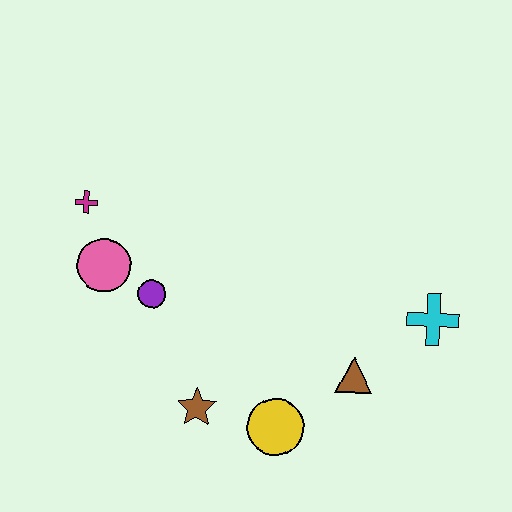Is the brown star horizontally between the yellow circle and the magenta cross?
Yes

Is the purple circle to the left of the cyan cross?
Yes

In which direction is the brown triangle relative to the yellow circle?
The brown triangle is to the right of the yellow circle.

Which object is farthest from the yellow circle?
The magenta cross is farthest from the yellow circle.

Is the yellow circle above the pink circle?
No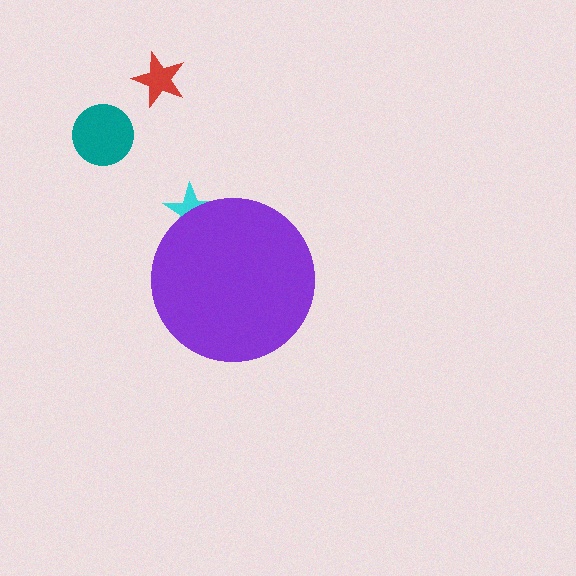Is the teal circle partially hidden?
No, the teal circle is fully visible.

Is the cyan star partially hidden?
Yes, the cyan star is partially hidden behind the purple circle.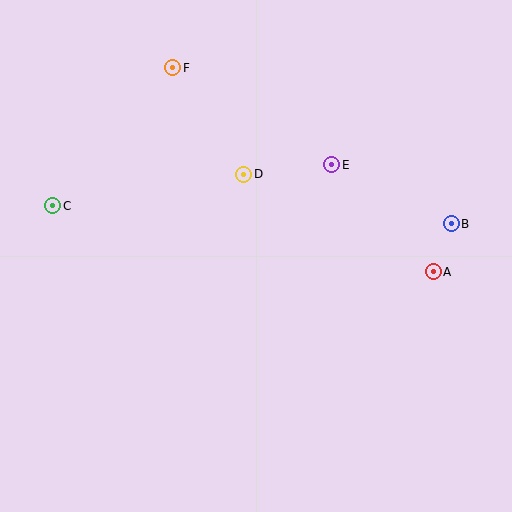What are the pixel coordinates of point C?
Point C is at (53, 206).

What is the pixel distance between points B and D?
The distance between B and D is 214 pixels.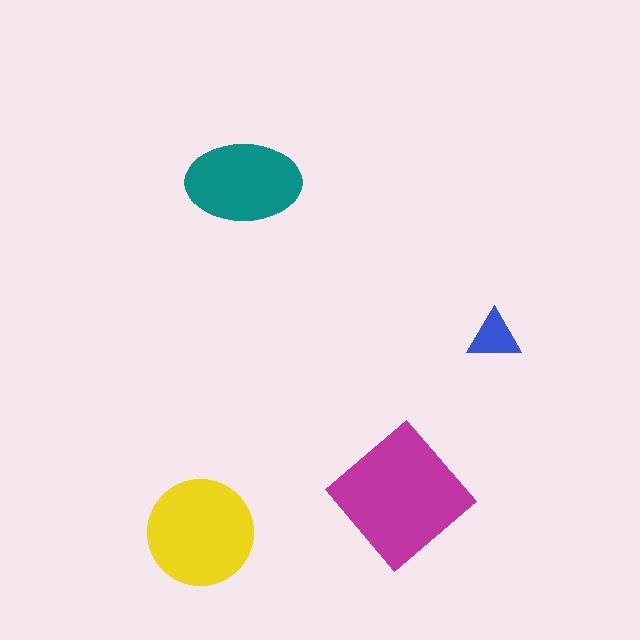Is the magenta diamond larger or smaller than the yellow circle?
Larger.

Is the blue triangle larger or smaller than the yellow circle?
Smaller.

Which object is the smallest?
The blue triangle.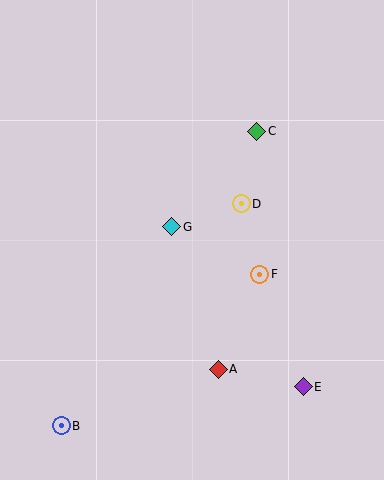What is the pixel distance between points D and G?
The distance between D and G is 73 pixels.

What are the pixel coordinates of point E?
Point E is at (303, 387).